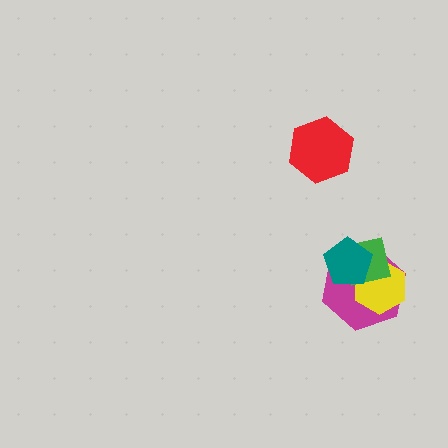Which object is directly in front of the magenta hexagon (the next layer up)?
The yellow hexagon is directly in front of the magenta hexagon.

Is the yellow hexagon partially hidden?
Yes, it is partially covered by another shape.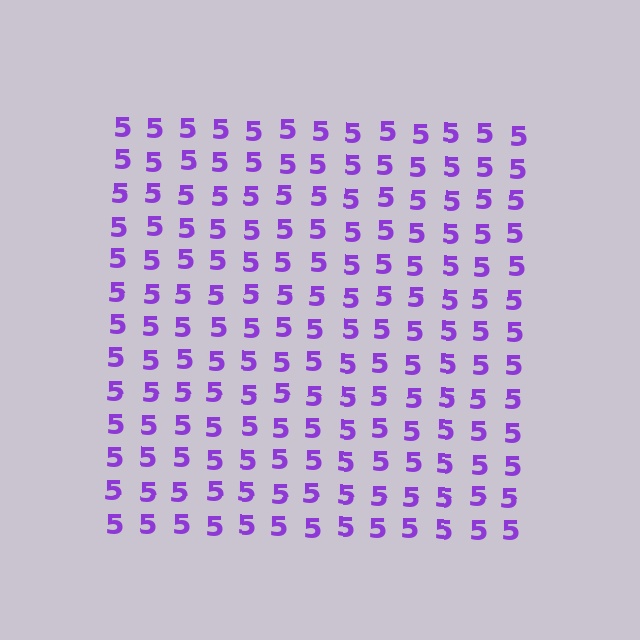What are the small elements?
The small elements are digit 5's.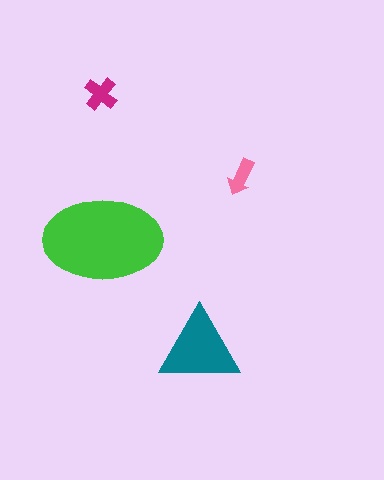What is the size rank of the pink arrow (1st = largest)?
4th.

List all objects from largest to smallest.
The green ellipse, the teal triangle, the magenta cross, the pink arrow.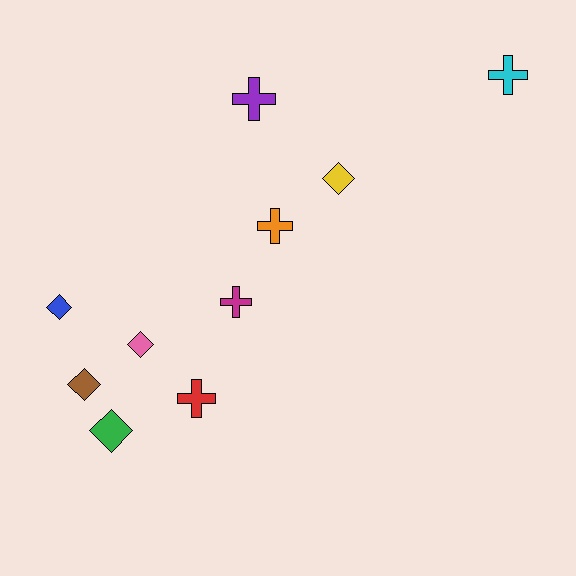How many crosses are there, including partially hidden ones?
There are 5 crosses.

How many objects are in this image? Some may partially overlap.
There are 10 objects.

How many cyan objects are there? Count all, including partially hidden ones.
There is 1 cyan object.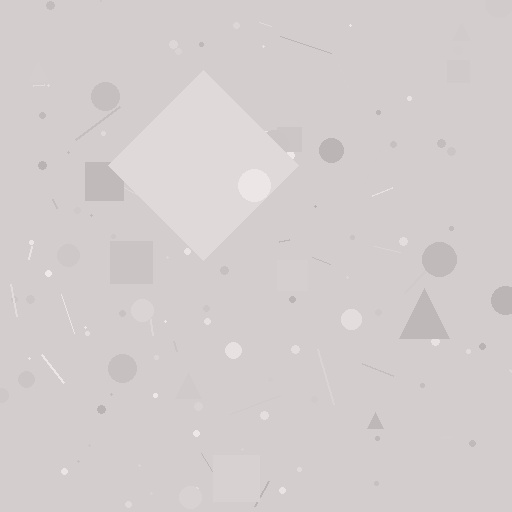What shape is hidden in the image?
A diamond is hidden in the image.